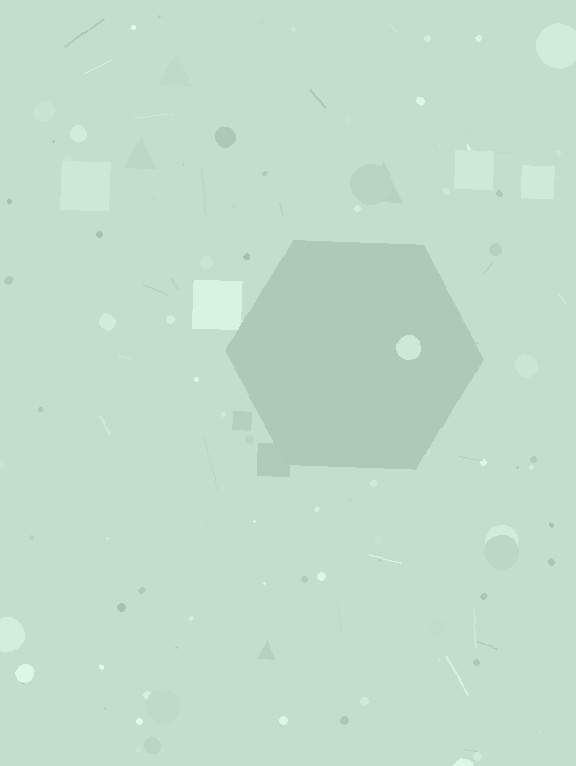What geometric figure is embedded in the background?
A hexagon is embedded in the background.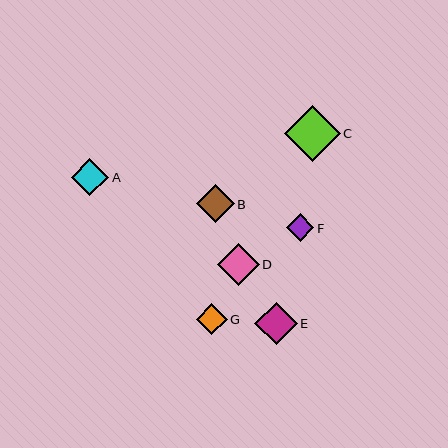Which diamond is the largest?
Diamond C is the largest with a size of approximately 56 pixels.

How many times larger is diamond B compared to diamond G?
Diamond B is approximately 1.2 times the size of diamond G.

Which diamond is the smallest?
Diamond F is the smallest with a size of approximately 27 pixels.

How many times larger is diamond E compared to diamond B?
Diamond E is approximately 1.1 times the size of diamond B.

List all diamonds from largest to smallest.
From largest to smallest: C, E, D, B, A, G, F.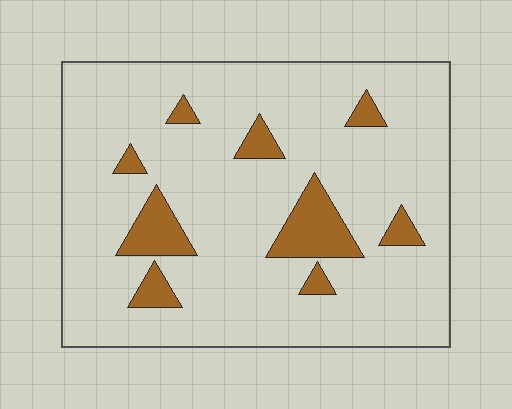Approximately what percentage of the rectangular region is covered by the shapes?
Approximately 10%.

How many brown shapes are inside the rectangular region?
9.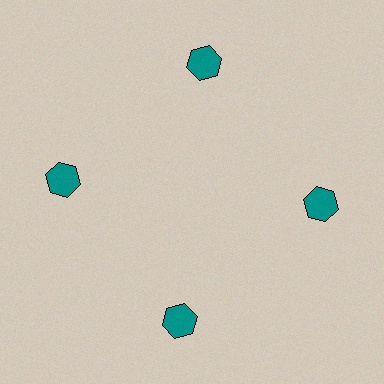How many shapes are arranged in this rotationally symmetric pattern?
There are 4 shapes, arranged in 4 groups of 1.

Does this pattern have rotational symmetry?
Yes, this pattern has 4-fold rotational symmetry. It looks the same after rotating 90 degrees around the center.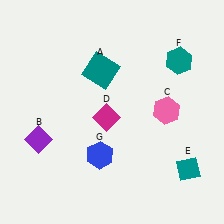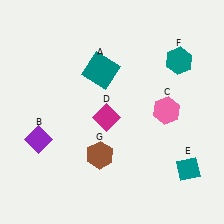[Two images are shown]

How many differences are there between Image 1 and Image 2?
There is 1 difference between the two images.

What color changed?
The hexagon (G) changed from blue in Image 1 to brown in Image 2.